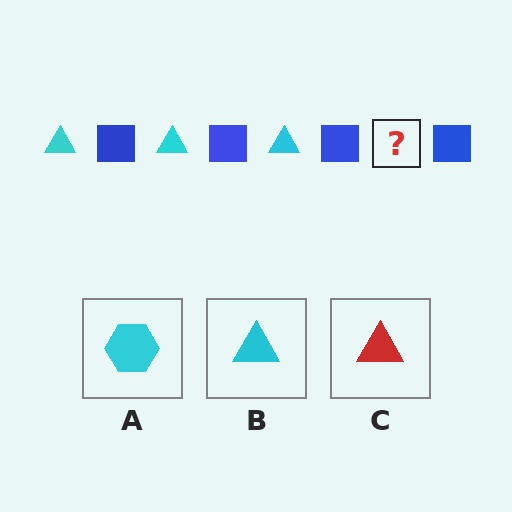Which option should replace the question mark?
Option B.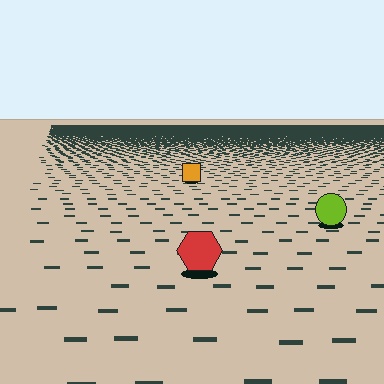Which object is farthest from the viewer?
The orange square is farthest from the viewer. It appears smaller and the ground texture around it is denser.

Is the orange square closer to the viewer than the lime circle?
No. The lime circle is closer — you can tell from the texture gradient: the ground texture is coarser near it.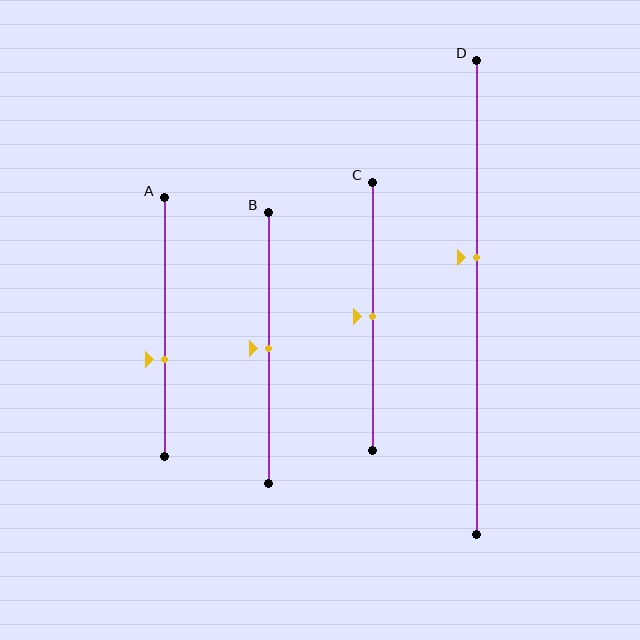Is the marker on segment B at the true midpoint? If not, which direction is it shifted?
Yes, the marker on segment B is at the true midpoint.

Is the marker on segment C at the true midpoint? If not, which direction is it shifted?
Yes, the marker on segment C is at the true midpoint.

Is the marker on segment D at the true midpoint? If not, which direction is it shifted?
No, the marker on segment D is shifted upward by about 8% of the segment length.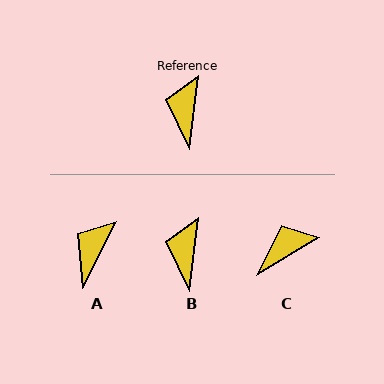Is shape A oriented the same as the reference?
No, it is off by about 20 degrees.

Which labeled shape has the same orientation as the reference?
B.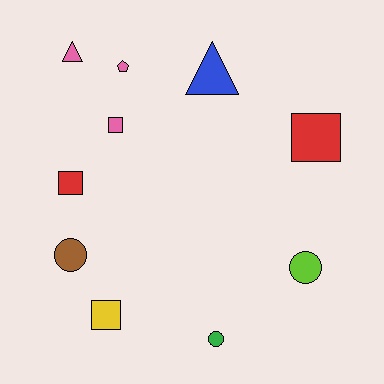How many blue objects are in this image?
There is 1 blue object.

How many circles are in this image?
There are 3 circles.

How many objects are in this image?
There are 10 objects.